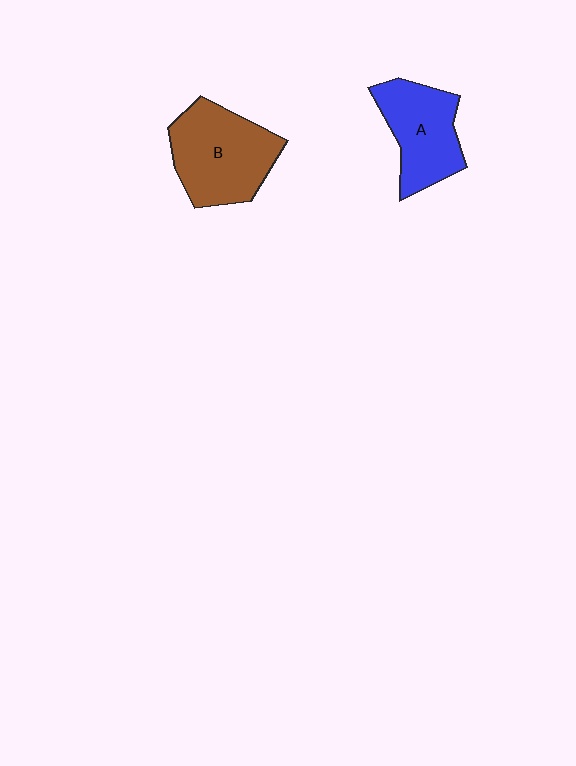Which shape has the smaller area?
Shape A (blue).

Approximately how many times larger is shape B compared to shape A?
Approximately 1.2 times.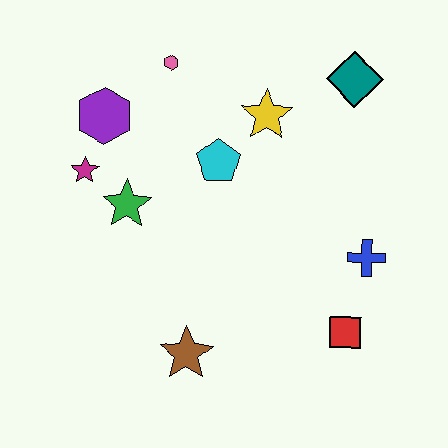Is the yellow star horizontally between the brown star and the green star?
No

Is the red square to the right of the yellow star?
Yes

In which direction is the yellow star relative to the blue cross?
The yellow star is above the blue cross.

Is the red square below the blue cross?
Yes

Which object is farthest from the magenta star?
The red square is farthest from the magenta star.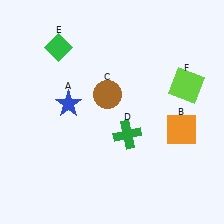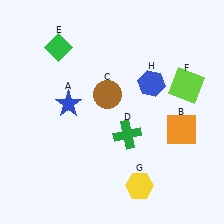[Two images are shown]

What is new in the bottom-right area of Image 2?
A yellow hexagon (G) was added in the bottom-right area of Image 2.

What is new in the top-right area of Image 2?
A blue hexagon (H) was added in the top-right area of Image 2.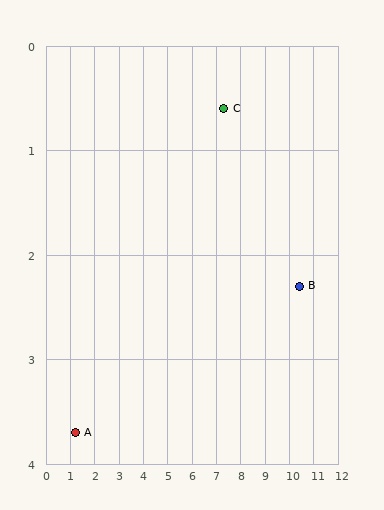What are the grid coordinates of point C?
Point C is at approximately (7.3, 0.6).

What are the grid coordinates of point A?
Point A is at approximately (1.2, 3.7).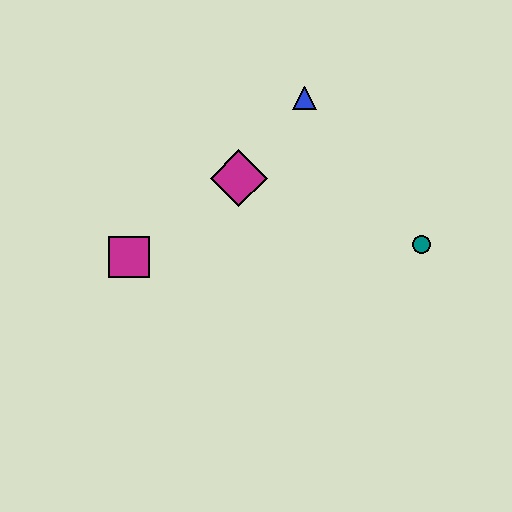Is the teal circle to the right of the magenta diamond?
Yes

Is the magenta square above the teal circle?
No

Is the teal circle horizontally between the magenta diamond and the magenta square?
No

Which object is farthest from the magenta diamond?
The teal circle is farthest from the magenta diamond.